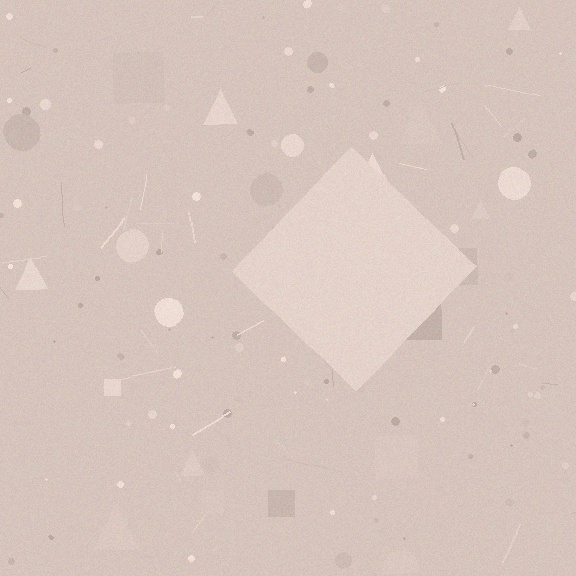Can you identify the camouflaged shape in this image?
The camouflaged shape is a diamond.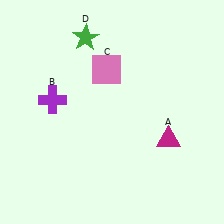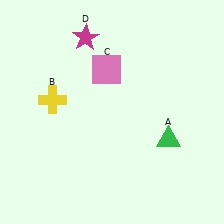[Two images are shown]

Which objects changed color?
A changed from magenta to green. B changed from purple to yellow. D changed from green to magenta.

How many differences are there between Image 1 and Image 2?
There are 3 differences between the two images.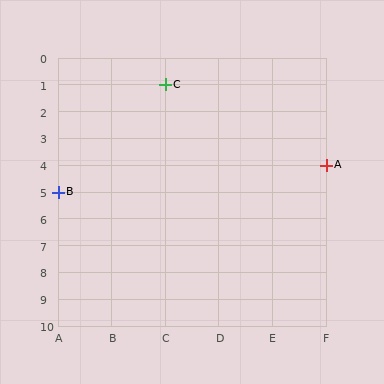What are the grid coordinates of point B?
Point B is at grid coordinates (A, 5).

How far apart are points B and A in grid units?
Points B and A are 5 columns and 1 row apart (about 5.1 grid units diagonally).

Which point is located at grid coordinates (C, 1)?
Point C is at (C, 1).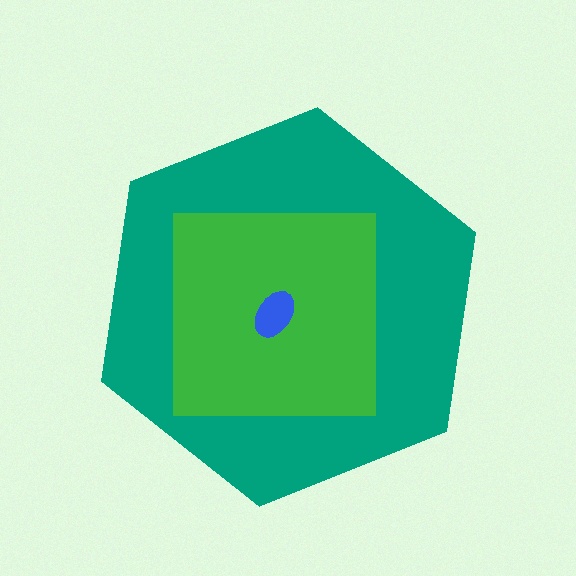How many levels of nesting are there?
3.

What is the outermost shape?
The teal hexagon.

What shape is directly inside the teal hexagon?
The green square.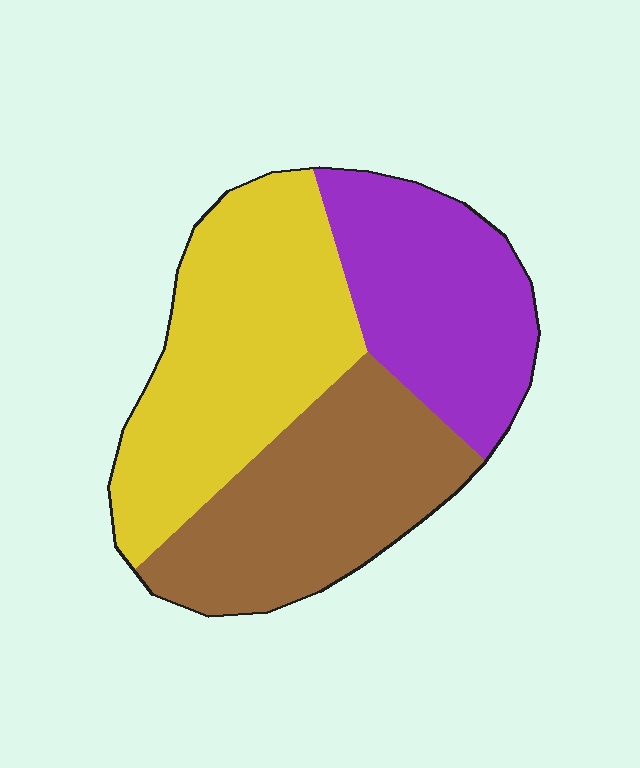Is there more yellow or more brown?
Yellow.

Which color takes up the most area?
Yellow, at roughly 40%.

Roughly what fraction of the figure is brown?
Brown covers 33% of the figure.